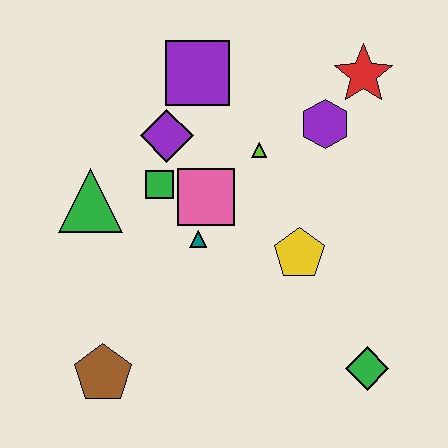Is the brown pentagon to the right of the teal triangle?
No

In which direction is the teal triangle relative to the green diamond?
The teal triangle is to the left of the green diamond.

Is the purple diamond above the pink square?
Yes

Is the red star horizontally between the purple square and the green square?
No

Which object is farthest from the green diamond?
The purple square is farthest from the green diamond.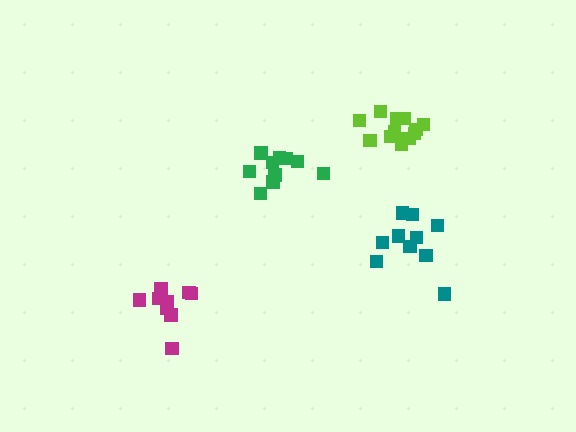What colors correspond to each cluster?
The clusters are colored: teal, magenta, green, lime.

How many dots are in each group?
Group 1: 10 dots, Group 2: 9 dots, Group 3: 10 dots, Group 4: 13 dots (42 total).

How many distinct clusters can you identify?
There are 4 distinct clusters.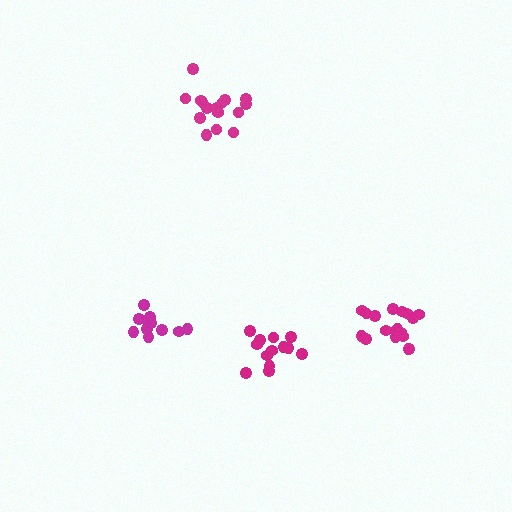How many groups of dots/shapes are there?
There are 4 groups.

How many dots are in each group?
Group 1: 18 dots, Group 2: 13 dots, Group 3: 16 dots, Group 4: 12 dots (59 total).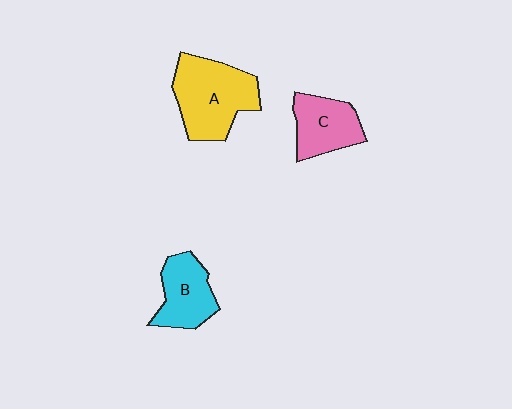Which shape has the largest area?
Shape A (yellow).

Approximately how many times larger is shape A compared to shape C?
Approximately 1.5 times.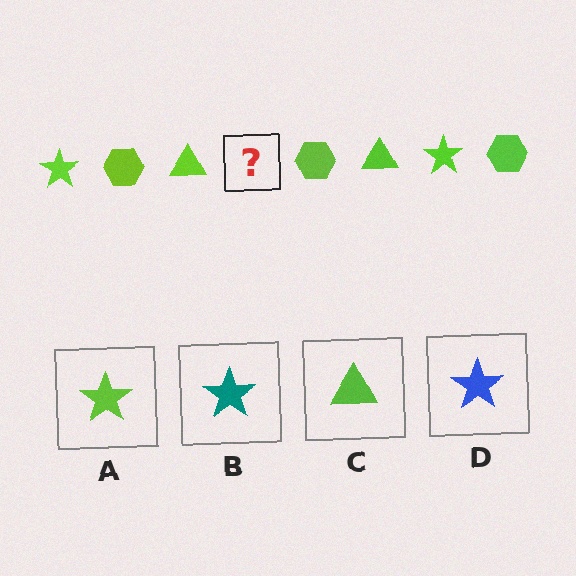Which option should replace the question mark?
Option A.